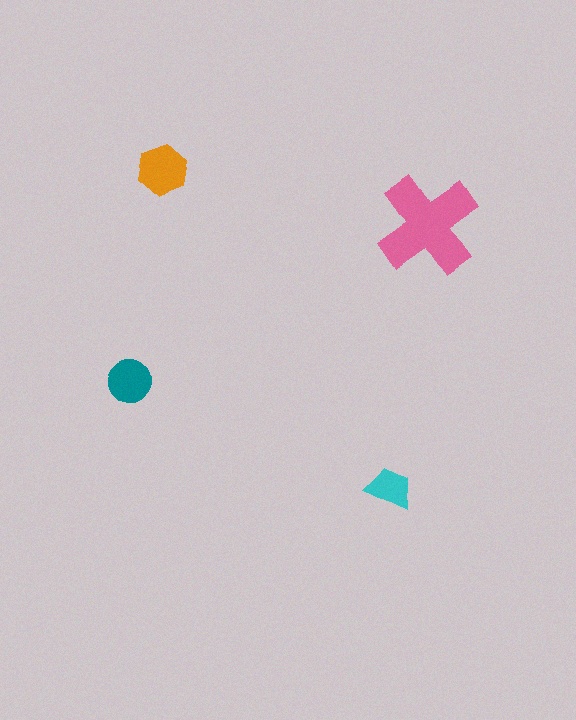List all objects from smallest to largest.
The cyan trapezoid, the teal circle, the orange hexagon, the pink cross.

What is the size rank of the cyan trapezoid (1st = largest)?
4th.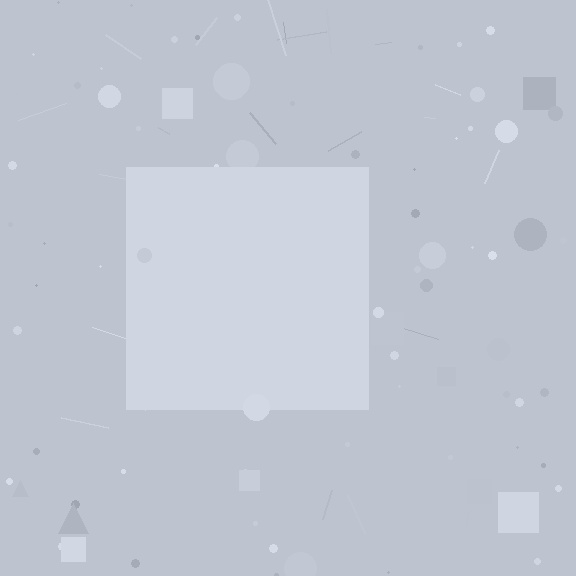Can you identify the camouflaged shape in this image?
The camouflaged shape is a square.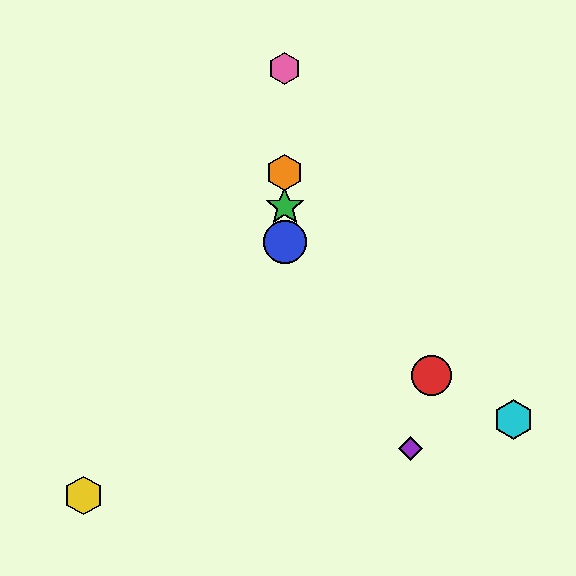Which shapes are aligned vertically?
The blue circle, the green star, the orange hexagon, the pink hexagon are aligned vertically.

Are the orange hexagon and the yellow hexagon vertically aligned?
No, the orange hexagon is at x≈285 and the yellow hexagon is at x≈83.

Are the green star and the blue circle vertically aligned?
Yes, both are at x≈285.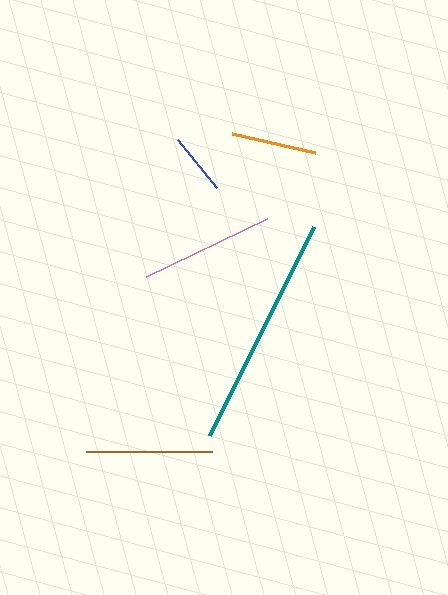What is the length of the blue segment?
The blue segment is approximately 62 pixels long.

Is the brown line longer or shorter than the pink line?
The pink line is longer than the brown line.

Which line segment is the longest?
The teal line is the longest at approximately 234 pixels.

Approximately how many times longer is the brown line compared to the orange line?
The brown line is approximately 1.5 times the length of the orange line.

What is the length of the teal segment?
The teal segment is approximately 234 pixels long.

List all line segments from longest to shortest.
From longest to shortest: teal, pink, brown, orange, blue.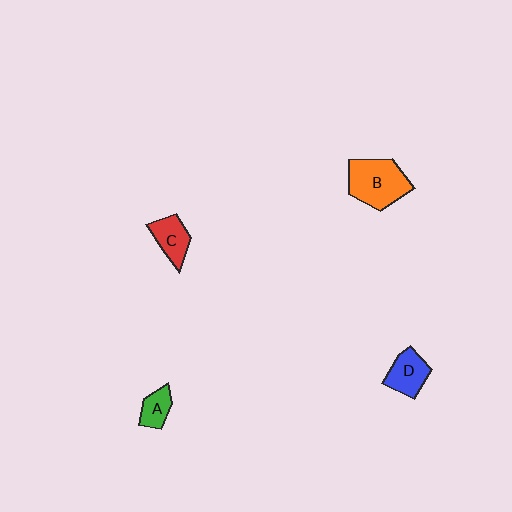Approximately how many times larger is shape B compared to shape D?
Approximately 1.7 times.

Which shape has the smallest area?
Shape A (green).